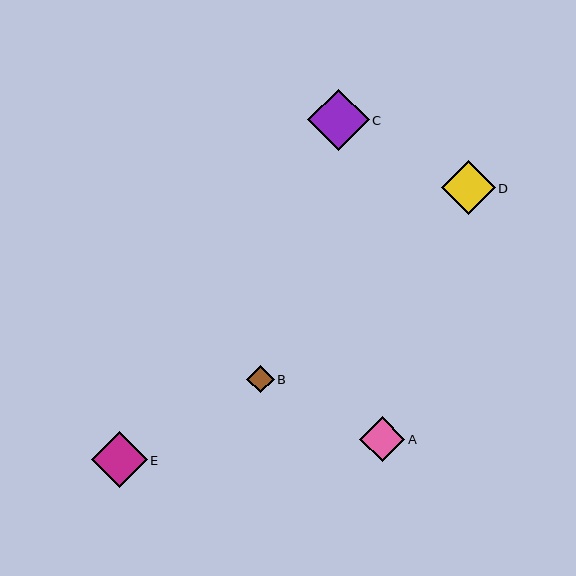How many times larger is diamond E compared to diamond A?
Diamond E is approximately 1.2 times the size of diamond A.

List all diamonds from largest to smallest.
From largest to smallest: C, E, D, A, B.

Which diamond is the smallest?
Diamond B is the smallest with a size of approximately 28 pixels.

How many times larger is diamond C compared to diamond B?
Diamond C is approximately 2.2 times the size of diamond B.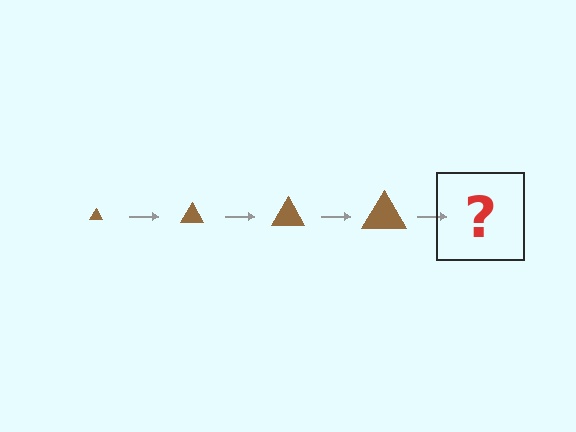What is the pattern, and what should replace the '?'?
The pattern is that the triangle gets progressively larger each step. The '?' should be a brown triangle, larger than the previous one.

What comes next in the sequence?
The next element should be a brown triangle, larger than the previous one.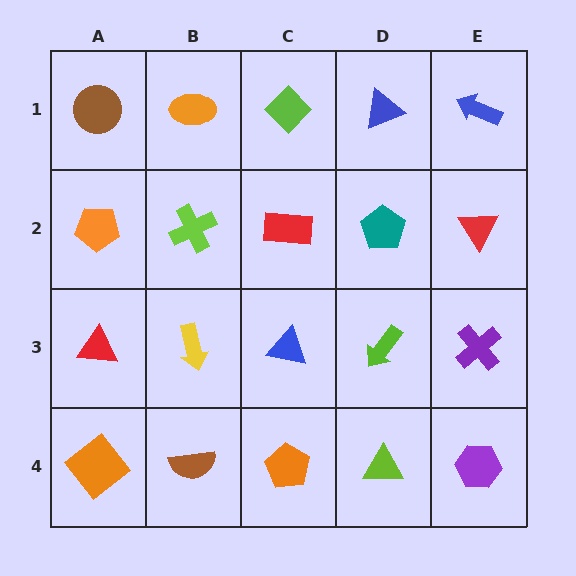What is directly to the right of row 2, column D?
A red triangle.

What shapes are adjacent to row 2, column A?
A brown circle (row 1, column A), a red triangle (row 3, column A), a lime cross (row 2, column B).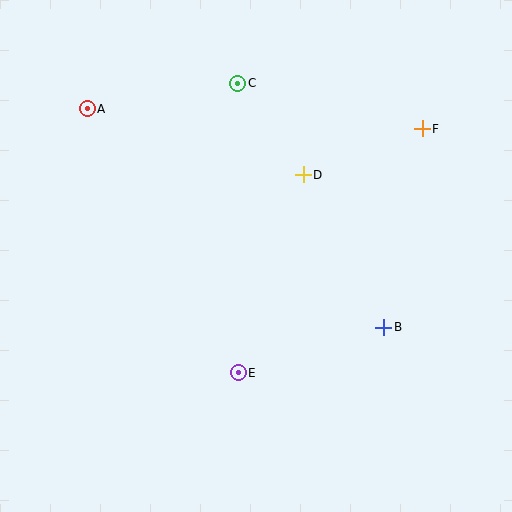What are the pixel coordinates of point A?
Point A is at (87, 109).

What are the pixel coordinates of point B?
Point B is at (384, 327).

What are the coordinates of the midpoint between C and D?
The midpoint between C and D is at (270, 129).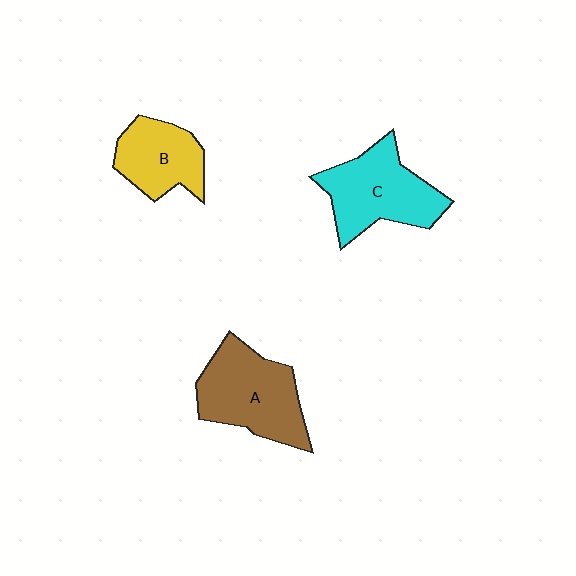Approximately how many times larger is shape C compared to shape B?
Approximately 1.4 times.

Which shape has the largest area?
Shape A (brown).